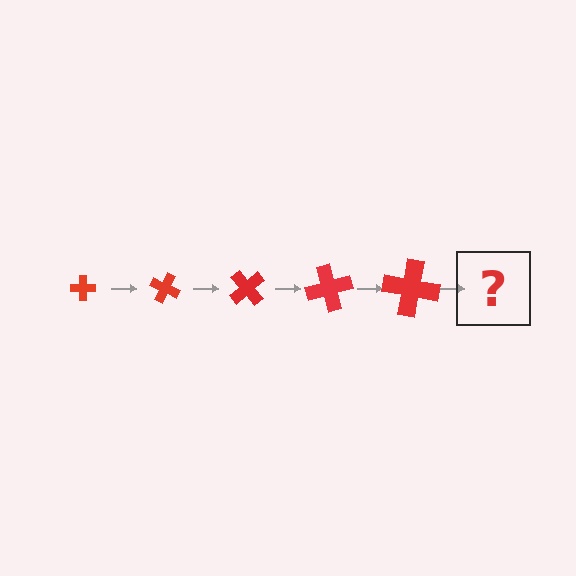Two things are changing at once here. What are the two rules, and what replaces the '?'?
The two rules are that the cross grows larger each step and it rotates 25 degrees each step. The '?' should be a cross, larger than the previous one and rotated 125 degrees from the start.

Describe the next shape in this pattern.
It should be a cross, larger than the previous one and rotated 125 degrees from the start.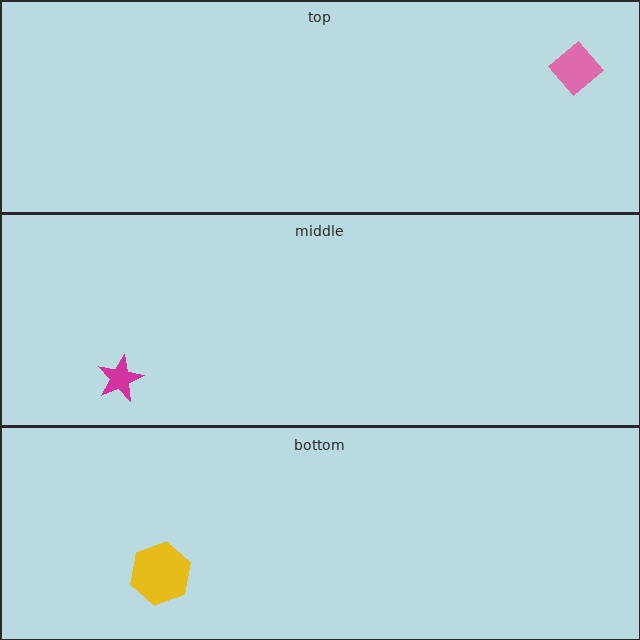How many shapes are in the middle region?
1.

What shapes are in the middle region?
The magenta star.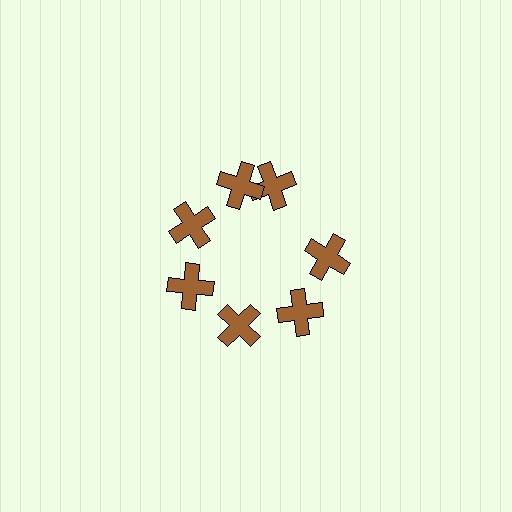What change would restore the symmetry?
The symmetry would be restored by rotating it back into even spacing with its neighbors so that all 7 crosses sit at equal angles and equal distance from the center.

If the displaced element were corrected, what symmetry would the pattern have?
It would have 7-fold rotational symmetry — the pattern would map onto itself every 51 degrees.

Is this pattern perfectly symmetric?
No. The 7 brown crosses are arranged in a ring, but one element near the 1 o'clock position is rotated out of alignment along the ring, breaking the 7-fold rotational symmetry.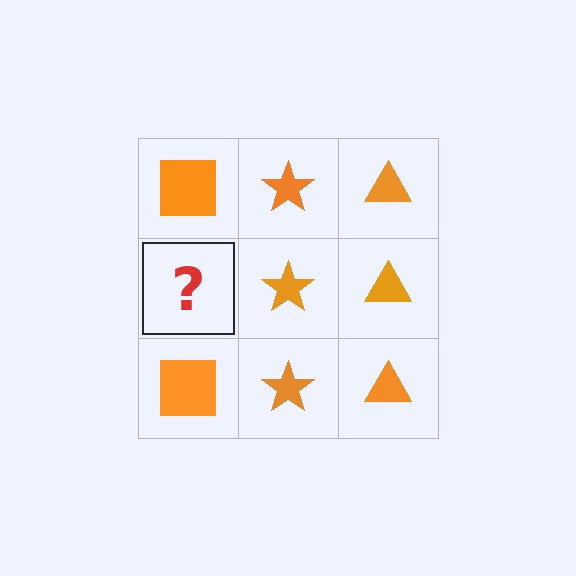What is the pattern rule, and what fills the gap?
The rule is that each column has a consistent shape. The gap should be filled with an orange square.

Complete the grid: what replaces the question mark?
The question mark should be replaced with an orange square.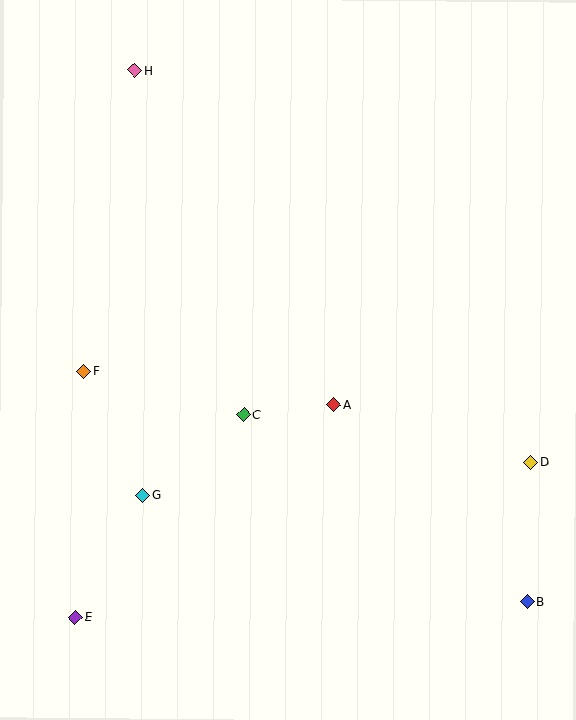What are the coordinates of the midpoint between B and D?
The midpoint between B and D is at (529, 532).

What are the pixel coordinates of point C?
Point C is at (244, 414).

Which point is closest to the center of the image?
Point A at (333, 405) is closest to the center.